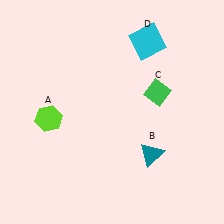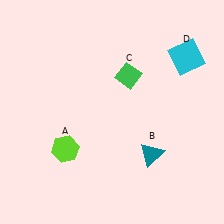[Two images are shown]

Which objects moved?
The objects that moved are: the lime hexagon (A), the green diamond (C), the cyan square (D).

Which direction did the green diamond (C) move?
The green diamond (C) moved left.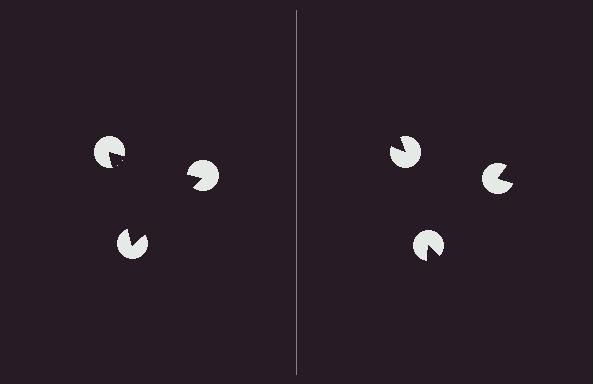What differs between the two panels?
The pac-man discs are positioned identically on both sides; only the wedge orientations differ. On the left they align to a triangle; on the right they are misaligned.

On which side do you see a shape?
An illusory triangle appears on the left side. On the right side the wedge cuts are rotated, so no coherent shape forms.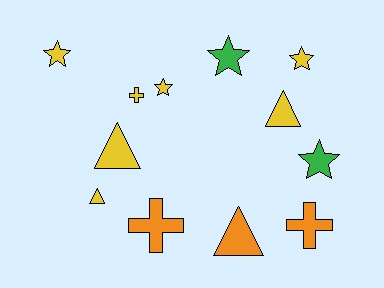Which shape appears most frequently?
Star, with 5 objects.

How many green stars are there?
There are 2 green stars.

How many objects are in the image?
There are 12 objects.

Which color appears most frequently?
Yellow, with 7 objects.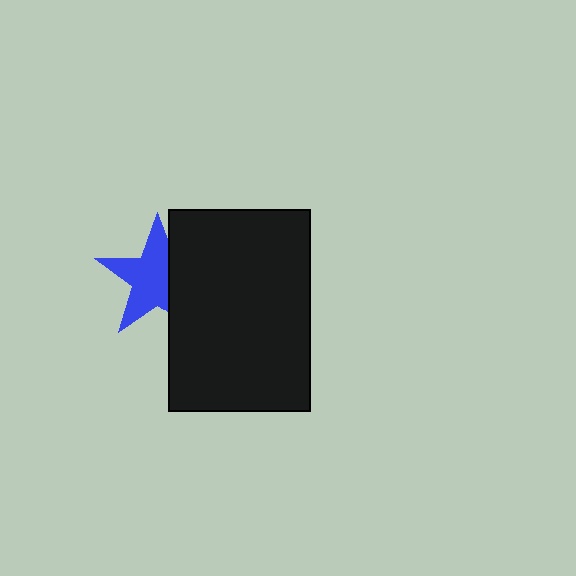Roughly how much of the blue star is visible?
Most of it is visible (roughly 66%).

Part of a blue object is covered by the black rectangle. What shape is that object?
It is a star.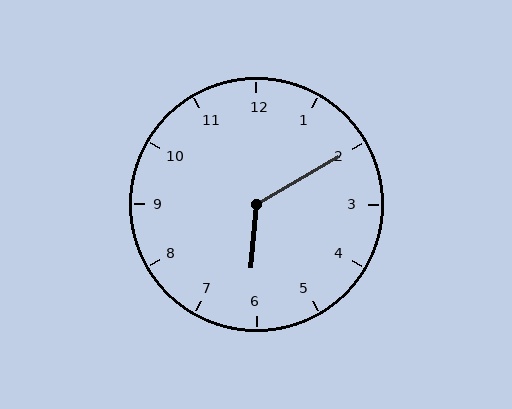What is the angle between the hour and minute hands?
Approximately 125 degrees.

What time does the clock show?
6:10.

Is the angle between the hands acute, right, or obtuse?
It is obtuse.